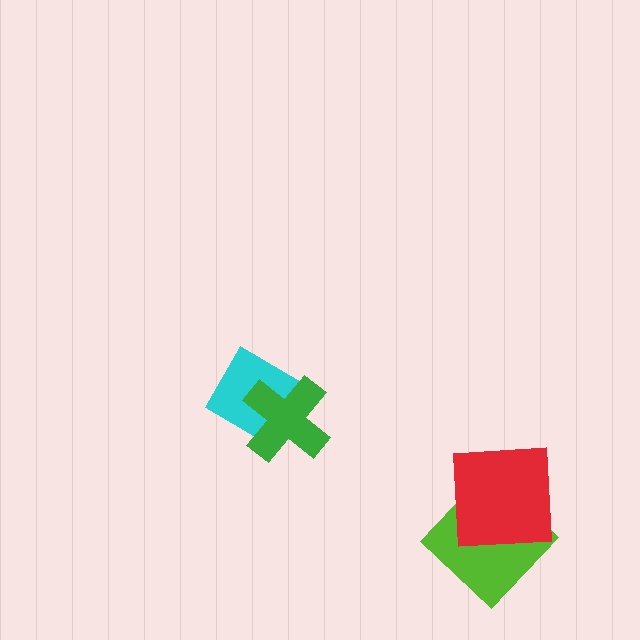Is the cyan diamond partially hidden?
Yes, it is partially covered by another shape.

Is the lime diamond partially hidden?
Yes, it is partially covered by another shape.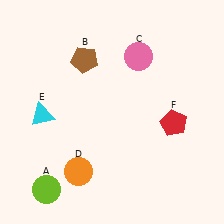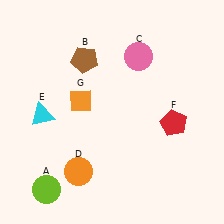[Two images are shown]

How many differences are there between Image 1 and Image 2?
There is 1 difference between the two images.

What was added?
An orange diamond (G) was added in Image 2.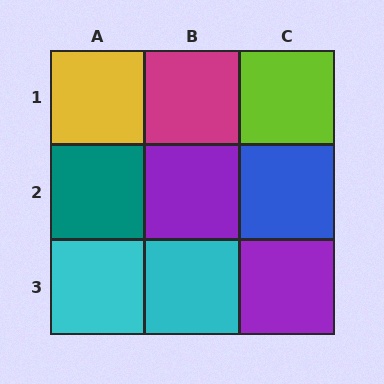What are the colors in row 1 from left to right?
Yellow, magenta, lime.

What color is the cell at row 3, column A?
Cyan.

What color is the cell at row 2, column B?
Purple.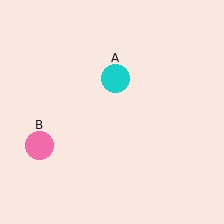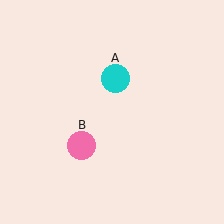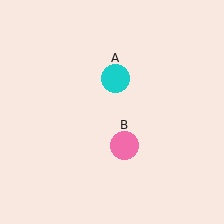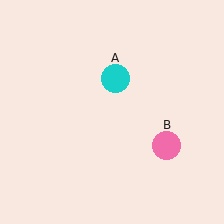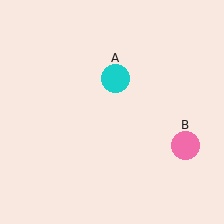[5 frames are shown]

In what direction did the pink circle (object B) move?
The pink circle (object B) moved right.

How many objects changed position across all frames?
1 object changed position: pink circle (object B).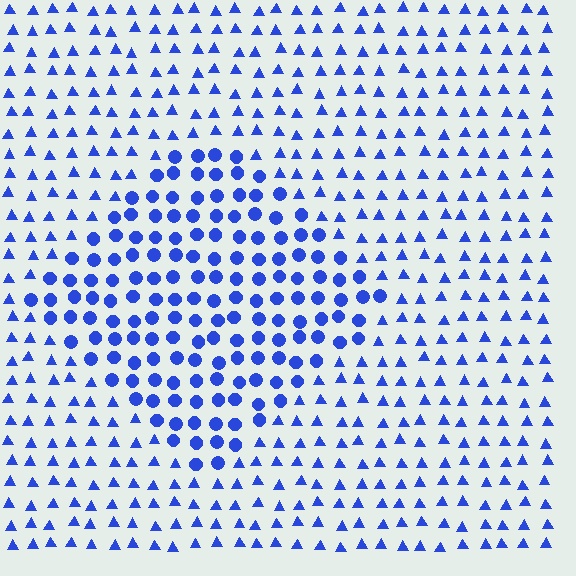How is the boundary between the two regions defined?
The boundary is defined by a change in element shape: circles inside vs. triangles outside. All elements share the same color and spacing.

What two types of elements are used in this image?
The image uses circles inside the diamond region and triangles outside it.